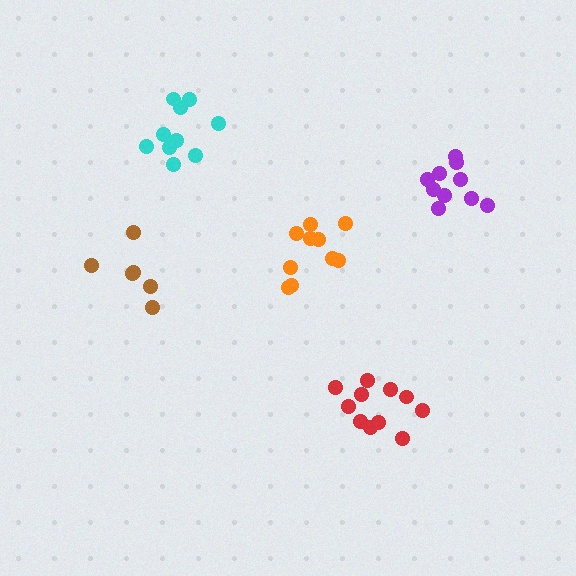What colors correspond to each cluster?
The clusters are colored: orange, cyan, red, purple, brown.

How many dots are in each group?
Group 1: 10 dots, Group 2: 10 dots, Group 3: 11 dots, Group 4: 10 dots, Group 5: 6 dots (47 total).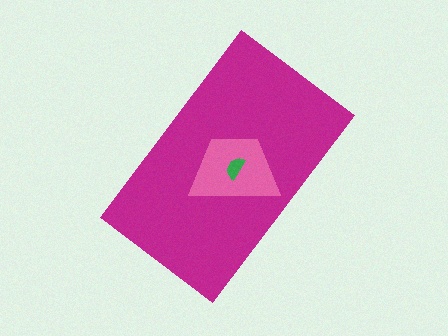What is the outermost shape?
The magenta rectangle.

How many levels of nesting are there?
3.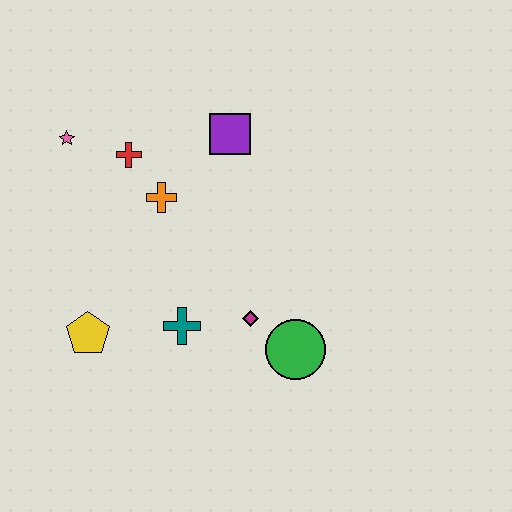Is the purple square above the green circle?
Yes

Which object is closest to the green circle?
The magenta diamond is closest to the green circle.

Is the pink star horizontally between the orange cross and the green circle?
No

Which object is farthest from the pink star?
The green circle is farthest from the pink star.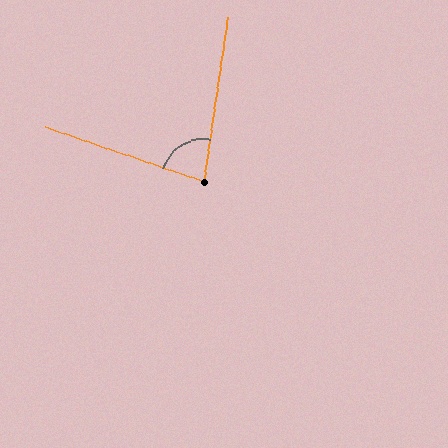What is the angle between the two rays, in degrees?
Approximately 79 degrees.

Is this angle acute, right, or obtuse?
It is acute.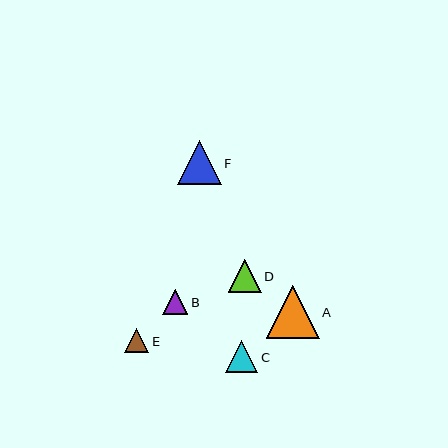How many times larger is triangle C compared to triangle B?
Triangle C is approximately 1.3 times the size of triangle B.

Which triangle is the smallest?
Triangle E is the smallest with a size of approximately 24 pixels.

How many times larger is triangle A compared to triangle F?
Triangle A is approximately 1.2 times the size of triangle F.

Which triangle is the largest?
Triangle A is the largest with a size of approximately 53 pixels.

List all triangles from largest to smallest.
From largest to smallest: A, F, D, C, B, E.